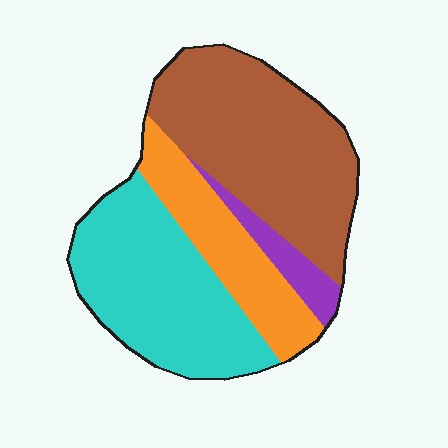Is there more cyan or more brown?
Brown.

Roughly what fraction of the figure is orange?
Orange covers 19% of the figure.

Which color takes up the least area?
Purple, at roughly 5%.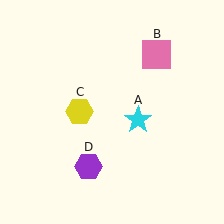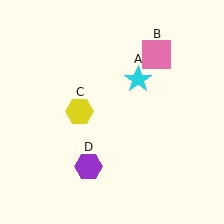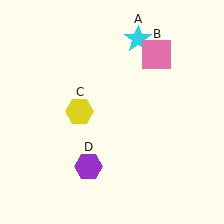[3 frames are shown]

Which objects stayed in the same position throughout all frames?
Pink square (object B) and yellow hexagon (object C) and purple hexagon (object D) remained stationary.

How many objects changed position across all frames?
1 object changed position: cyan star (object A).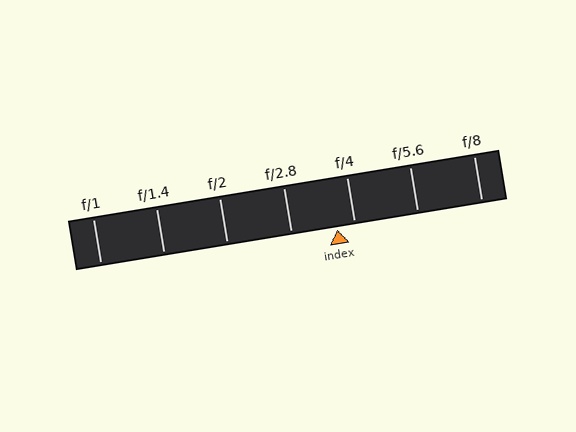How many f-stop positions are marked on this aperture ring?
There are 7 f-stop positions marked.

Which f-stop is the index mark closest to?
The index mark is closest to f/4.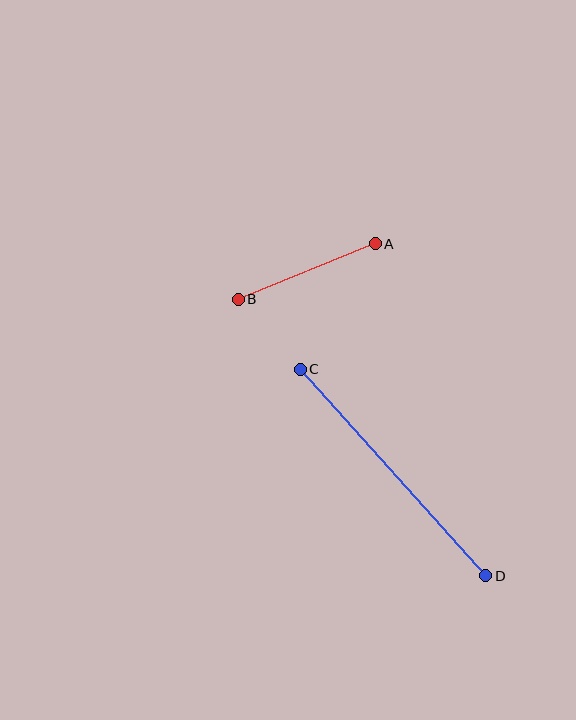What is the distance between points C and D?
The distance is approximately 278 pixels.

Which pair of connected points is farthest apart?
Points C and D are farthest apart.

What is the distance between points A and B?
The distance is approximately 148 pixels.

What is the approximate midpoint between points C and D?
The midpoint is at approximately (393, 472) pixels.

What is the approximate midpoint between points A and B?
The midpoint is at approximately (307, 271) pixels.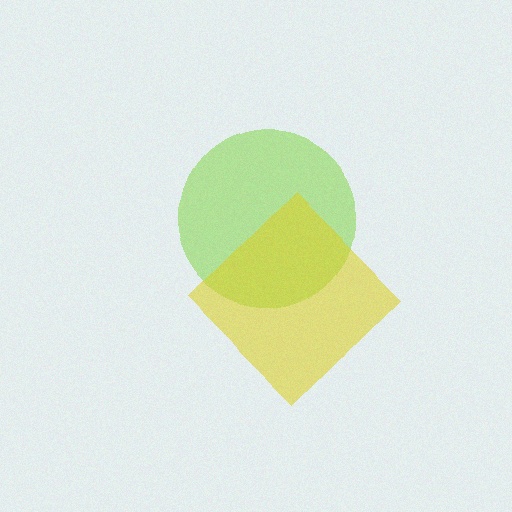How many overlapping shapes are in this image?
There are 2 overlapping shapes in the image.